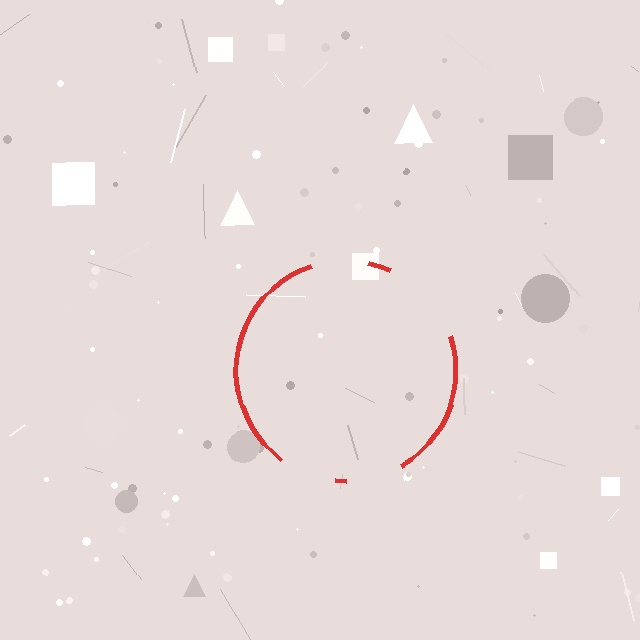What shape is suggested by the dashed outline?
The dashed outline suggests a circle.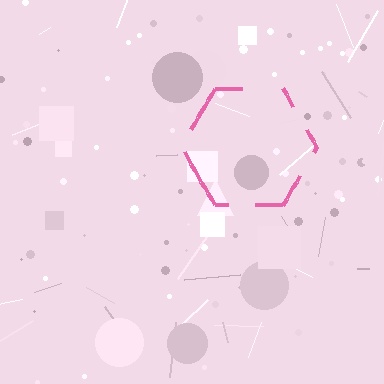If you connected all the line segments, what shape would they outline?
They would outline a hexagon.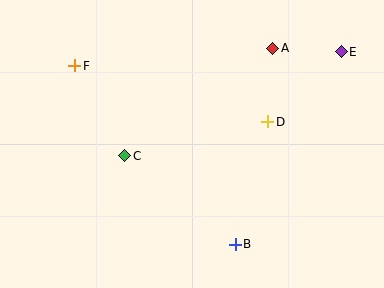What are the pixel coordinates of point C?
Point C is at (125, 156).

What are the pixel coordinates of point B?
Point B is at (235, 244).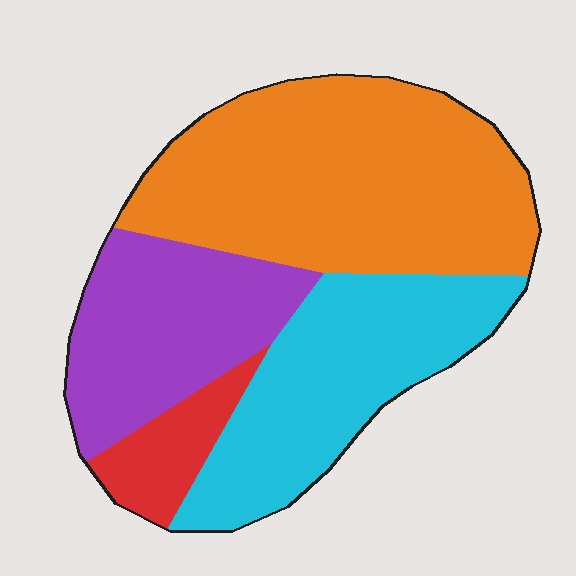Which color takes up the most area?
Orange, at roughly 40%.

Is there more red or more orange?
Orange.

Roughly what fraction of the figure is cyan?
Cyan covers about 25% of the figure.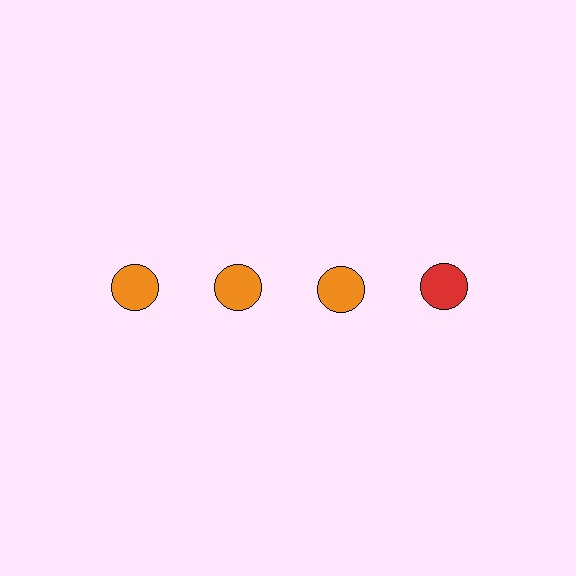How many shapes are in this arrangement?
There are 4 shapes arranged in a grid pattern.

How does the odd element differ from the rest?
It has a different color: red instead of orange.